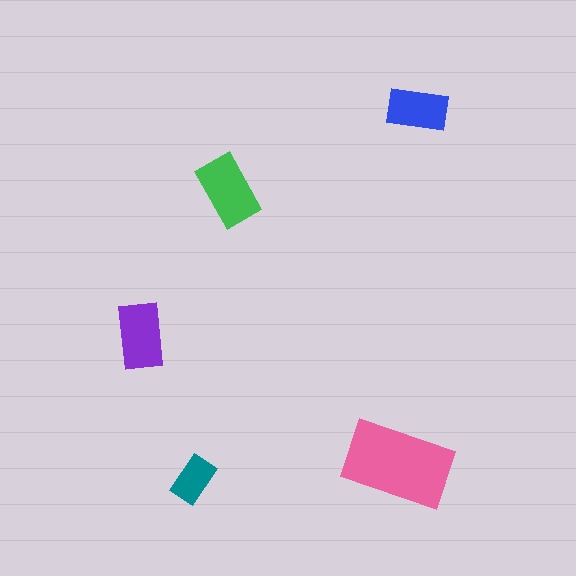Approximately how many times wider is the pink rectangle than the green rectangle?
About 1.5 times wider.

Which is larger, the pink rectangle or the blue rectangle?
The pink one.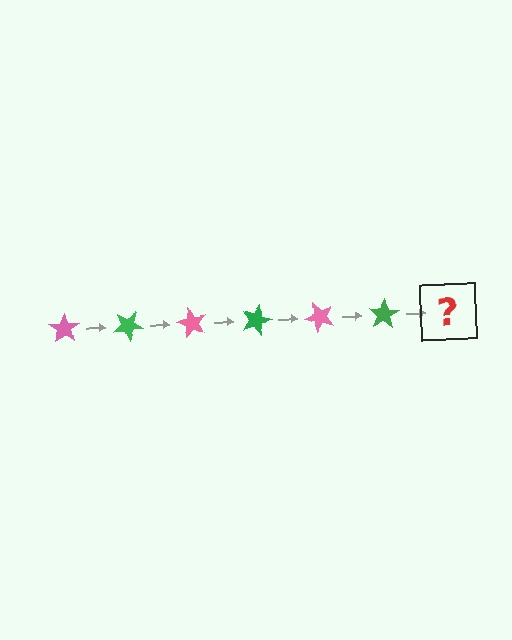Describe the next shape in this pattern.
It should be a pink star, rotated 180 degrees from the start.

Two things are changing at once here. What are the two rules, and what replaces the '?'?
The two rules are that it rotates 30 degrees each step and the color cycles through pink and green. The '?' should be a pink star, rotated 180 degrees from the start.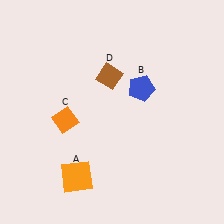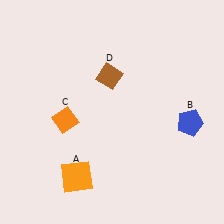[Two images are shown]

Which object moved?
The blue pentagon (B) moved right.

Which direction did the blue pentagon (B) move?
The blue pentagon (B) moved right.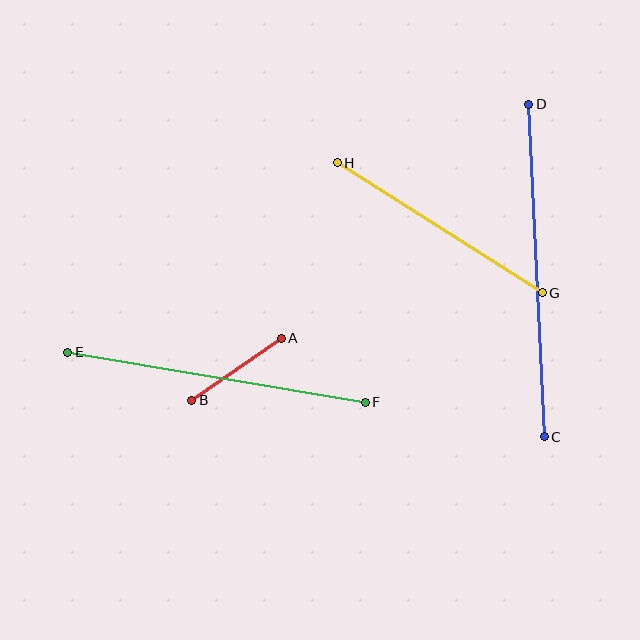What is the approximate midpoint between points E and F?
The midpoint is at approximately (216, 377) pixels.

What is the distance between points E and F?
The distance is approximately 302 pixels.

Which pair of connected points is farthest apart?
Points C and D are farthest apart.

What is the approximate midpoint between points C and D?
The midpoint is at approximately (537, 271) pixels.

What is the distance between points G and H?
The distance is approximately 243 pixels.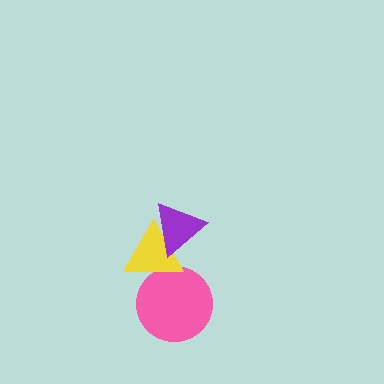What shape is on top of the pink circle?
The yellow triangle is on top of the pink circle.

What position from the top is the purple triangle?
The purple triangle is 1st from the top.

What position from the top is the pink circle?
The pink circle is 3rd from the top.